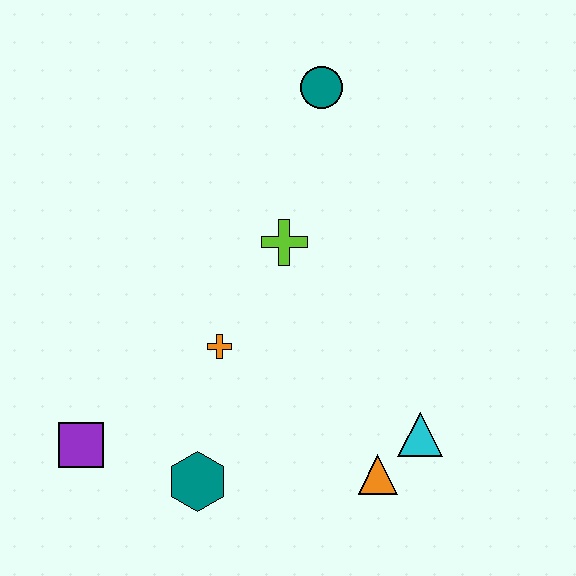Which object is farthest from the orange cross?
The teal circle is farthest from the orange cross.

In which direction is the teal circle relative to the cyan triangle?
The teal circle is above the cyan triangle.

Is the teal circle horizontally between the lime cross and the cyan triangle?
Yes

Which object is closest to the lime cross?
The orange cross is closest to the lime cross.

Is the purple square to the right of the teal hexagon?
No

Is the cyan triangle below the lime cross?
Yes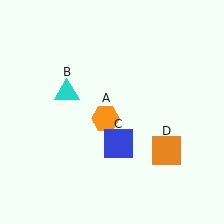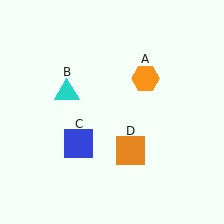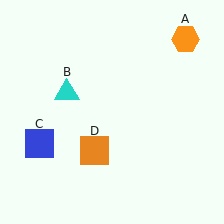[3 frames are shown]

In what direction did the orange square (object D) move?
The orange square (object D) moved left.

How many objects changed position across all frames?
3 objects changed position: orange hexagon (object A), blue square (object C), orange square (object D).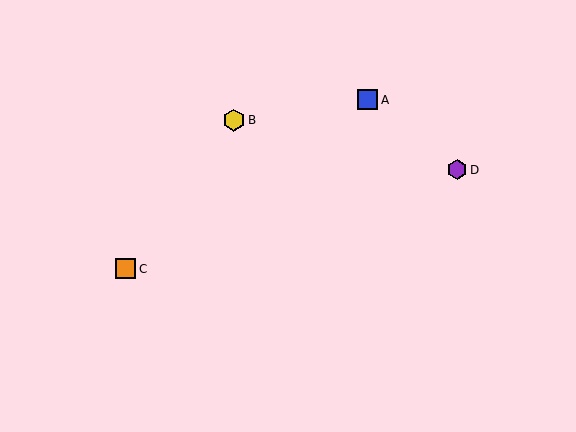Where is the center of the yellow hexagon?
The center of the yellow hexagon is at (234, 120).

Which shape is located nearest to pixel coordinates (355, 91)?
The blue square (labeled A) at (368, 100) is nearest to that location.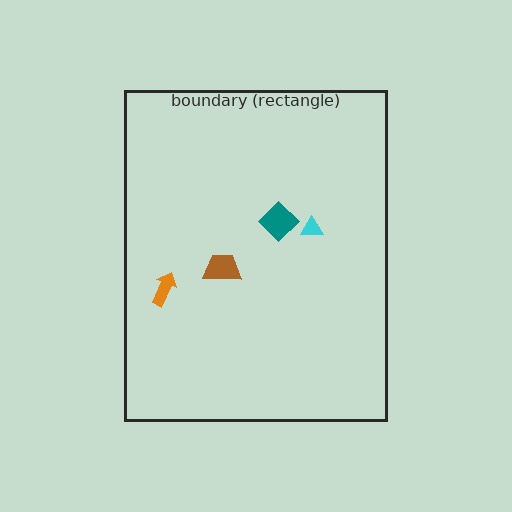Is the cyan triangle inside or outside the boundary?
Inside.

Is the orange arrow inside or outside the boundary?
Inside.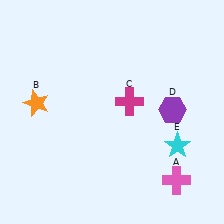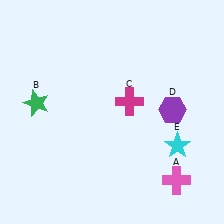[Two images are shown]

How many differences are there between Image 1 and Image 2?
There is 1 difference between the two images.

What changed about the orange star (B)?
In Image 1, B is orange. In Image 2, it changed to green.